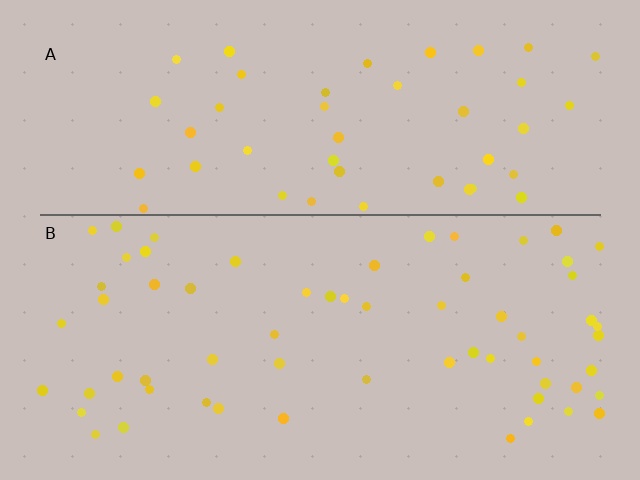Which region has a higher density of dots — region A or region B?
B (the bottom).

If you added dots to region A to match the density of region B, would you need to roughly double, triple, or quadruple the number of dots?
Approximately double.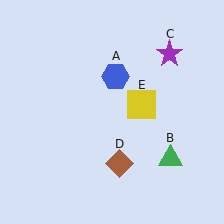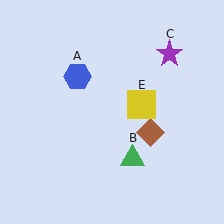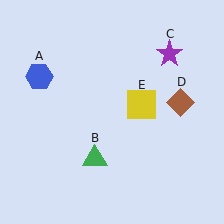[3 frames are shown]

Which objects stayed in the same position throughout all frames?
Purple star (object C) and yellow square (object E) remained stationary.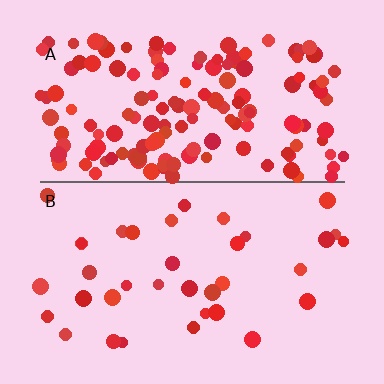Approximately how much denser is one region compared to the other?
Approximately 4.2× — region A over region B.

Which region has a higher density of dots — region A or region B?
A (the top).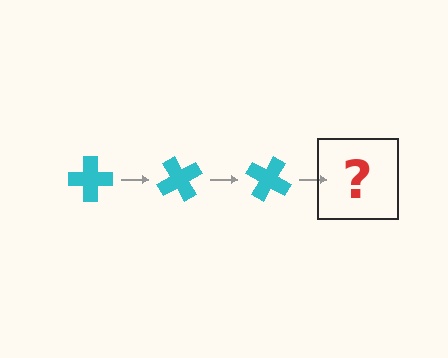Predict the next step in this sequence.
The next step is a cyan cross rotated 180 degrees.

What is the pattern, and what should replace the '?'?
The pattern is that the cross rotates 60 degrees each step. The '?' should be a cyan cross rotated 180 degrees.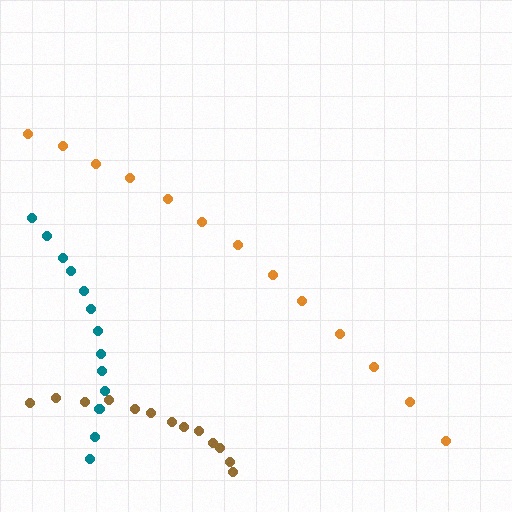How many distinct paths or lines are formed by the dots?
There are 3 distinct paths.